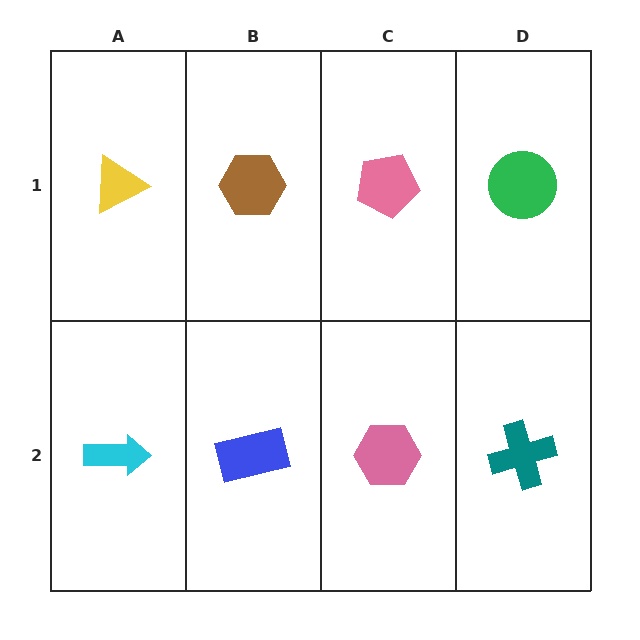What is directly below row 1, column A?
A cyan arrow.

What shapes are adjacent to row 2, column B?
A brown hexagon (row 1, column B), a cyan arrow (row 2, column A), a pink hexagon (row 2, column C).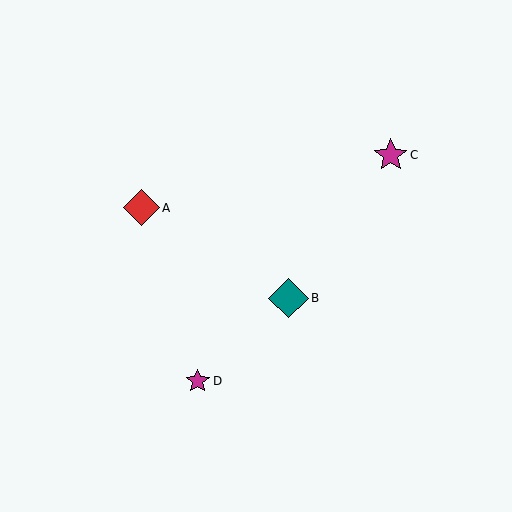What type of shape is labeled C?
Shape C is a magenta star.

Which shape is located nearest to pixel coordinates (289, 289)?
The teal diamond (labeled B) at (289, 298) is nearest to that location.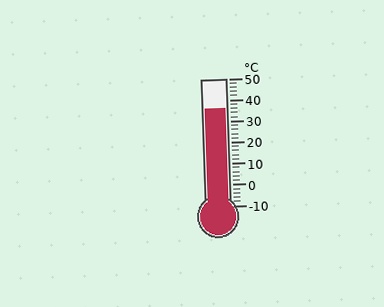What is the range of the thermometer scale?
The thermometer scale ranges from -10°C to 50°C.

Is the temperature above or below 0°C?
The temperature is above 0°C.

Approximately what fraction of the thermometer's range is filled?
The thermometer is filled to approximately 75% of its range.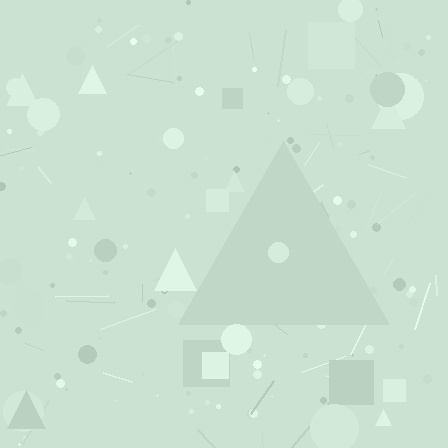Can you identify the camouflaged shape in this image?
The camouflaged shape is a triangle.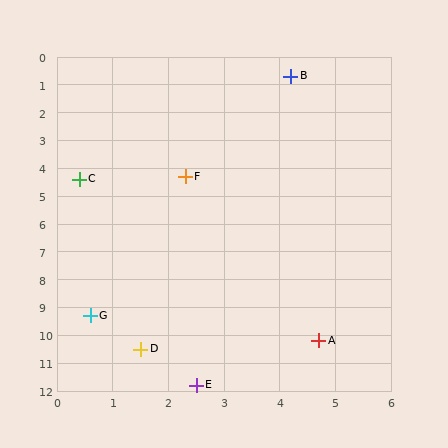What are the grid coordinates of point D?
Point D is at approximately (1.5, 10.5).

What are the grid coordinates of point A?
Point A is at approximately (4.7, 10.2).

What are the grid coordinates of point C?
Point C is at approximately (0.4, 4.4).